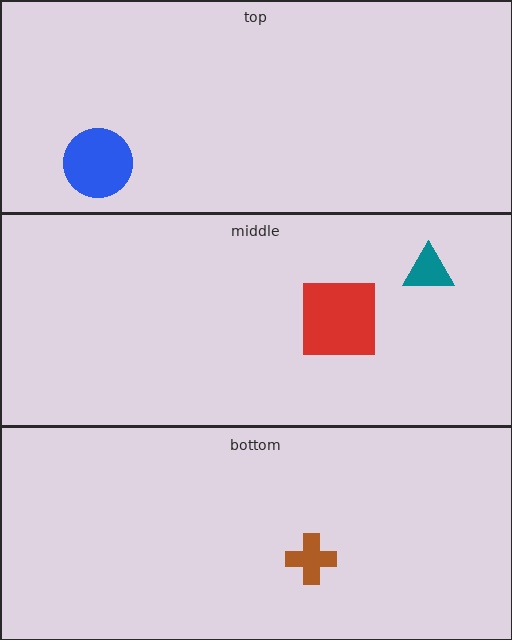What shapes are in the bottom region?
The brown cross.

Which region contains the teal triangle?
The middle region.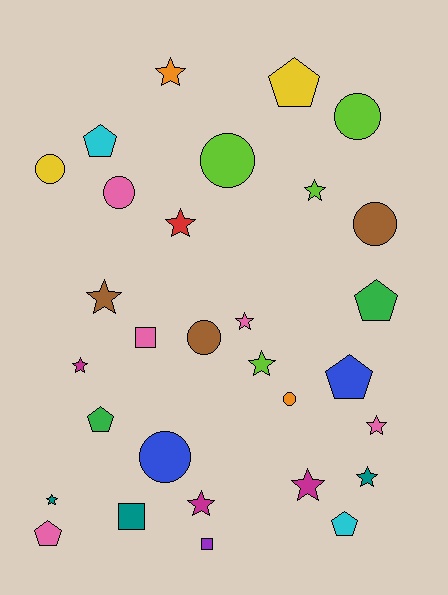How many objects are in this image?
There are 30 objects.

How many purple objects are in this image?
There is 1 purple object.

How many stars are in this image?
There are 12 stars.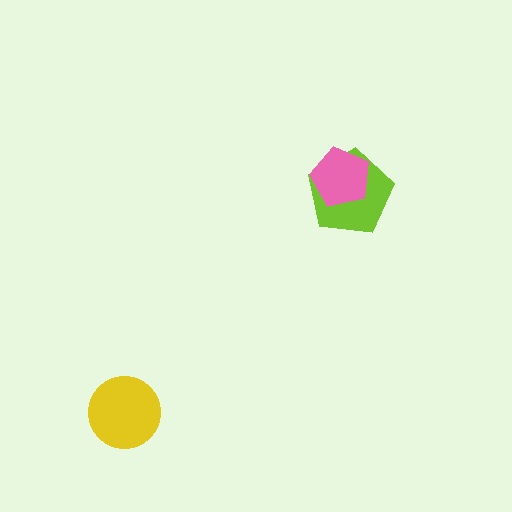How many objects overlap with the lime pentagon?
1 object overlaps with the lime pentagon.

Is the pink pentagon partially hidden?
No, no other shape covers it.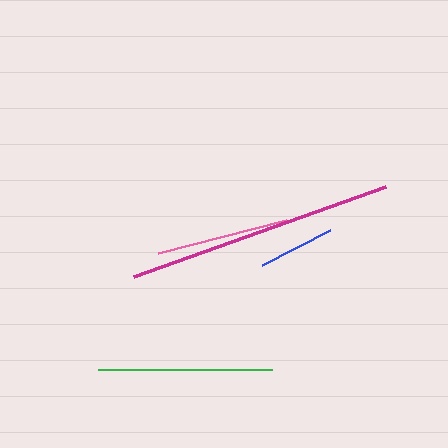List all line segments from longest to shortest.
From longest to shortest: magenta, green, pink, blue.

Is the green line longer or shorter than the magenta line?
The magenta line is longer than the green line.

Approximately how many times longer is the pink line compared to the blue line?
The pink line is approximately 1.7 times the length of the blue line.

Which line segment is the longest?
The magenta line is the longest at approximately 268 pixels.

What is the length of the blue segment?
The blue segment is approximately 77 pixels long.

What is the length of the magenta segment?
The magenta segment is approximately 268 pixels long.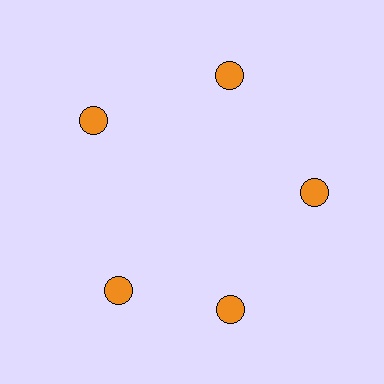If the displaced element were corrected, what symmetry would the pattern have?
It would have 5-fold rotational symmetry — the pattern would map onto itself every 72 degrees.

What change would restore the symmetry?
The symmetry would be restored by rotating it back into even spacing with its neighbors so that all 5 circles sit at equal angles and equal distance from the center.